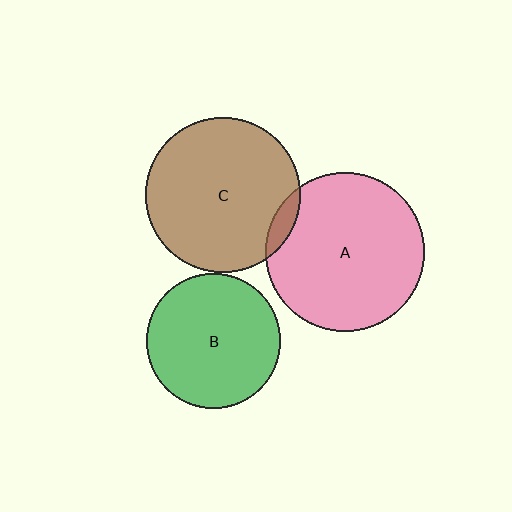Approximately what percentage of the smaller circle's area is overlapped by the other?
Approximately 5%.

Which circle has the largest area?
Circle A (pink).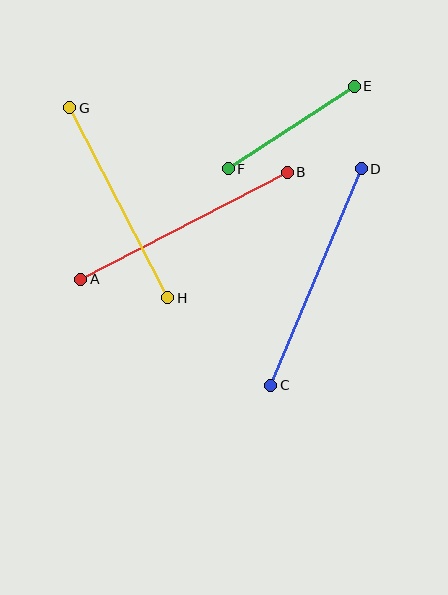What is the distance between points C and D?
The distance is approximately 234 pixels.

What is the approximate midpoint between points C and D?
The midpoint is at approximately (316, 277) pixels.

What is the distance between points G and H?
The distance is approximately 214 pixels.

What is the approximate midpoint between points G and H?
The midpoint is at approximately (119, 203) pixels.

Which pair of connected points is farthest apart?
Points C and D are farthest apart.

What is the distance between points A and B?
The distance is approximately 233 pixels.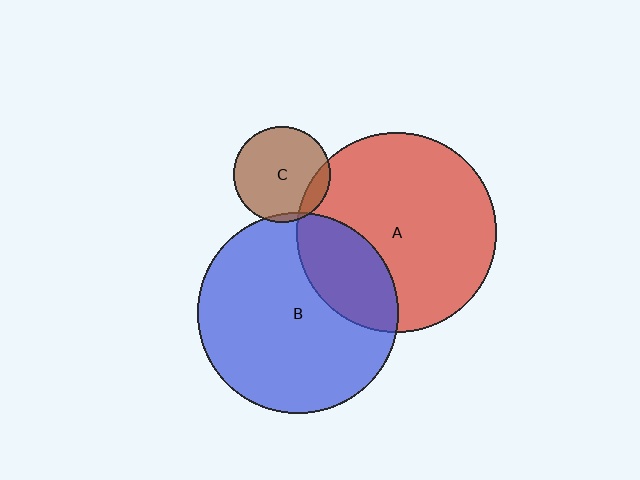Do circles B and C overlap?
Yes.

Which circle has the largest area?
Circle B (blue).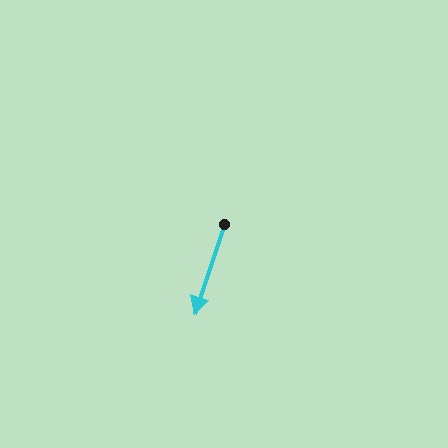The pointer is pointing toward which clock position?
Roughly 7 o'clock.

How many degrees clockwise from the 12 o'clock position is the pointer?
Approximately 198 degrees.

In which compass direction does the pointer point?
South.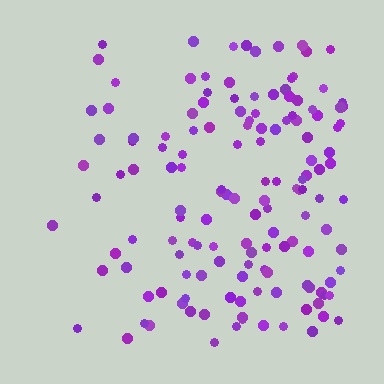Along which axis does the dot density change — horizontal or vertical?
Horizontal.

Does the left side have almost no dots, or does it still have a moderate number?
Still a moderate number, just noticeably fewer than the right.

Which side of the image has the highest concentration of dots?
The right.